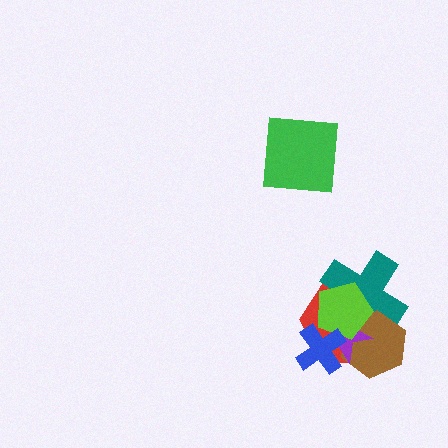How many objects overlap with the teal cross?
4 objects overlap with the teal cross.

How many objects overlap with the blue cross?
4 objects overlap with the blue cross.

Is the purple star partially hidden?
Yes, it is partially covered by another shape.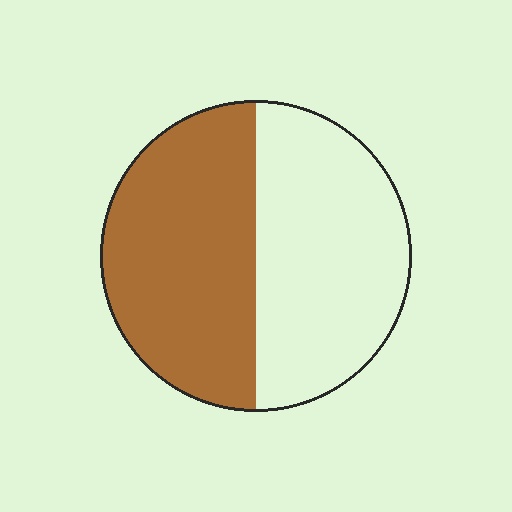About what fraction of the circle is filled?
About one half (1/2).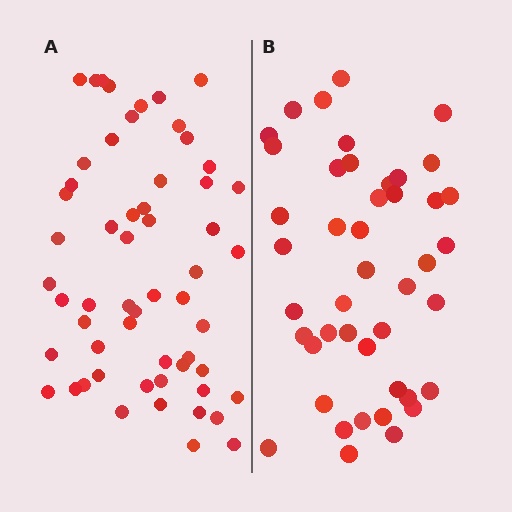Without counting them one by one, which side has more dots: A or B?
Region A (the left region) has more dots.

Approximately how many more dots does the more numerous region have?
Region A has approximately 15 more dots than region B.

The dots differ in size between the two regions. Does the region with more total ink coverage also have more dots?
No. Region B has more total ink coverage because its dots are larger, but region A actually contains more individual dots. Total area can be misleading — the number of items is what matters here.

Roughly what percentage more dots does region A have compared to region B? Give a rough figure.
About 30% more.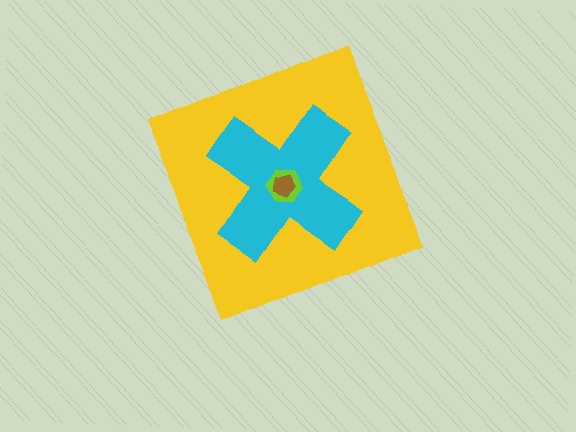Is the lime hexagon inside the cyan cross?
Yes.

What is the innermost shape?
The brown pentagon.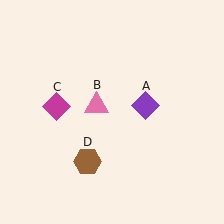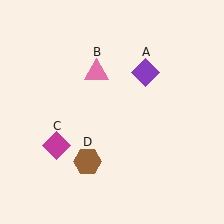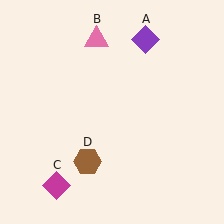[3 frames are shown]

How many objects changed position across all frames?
3 objects changed position: purple diamond (object A), pink triangle (object B), magenta diamond (object C).